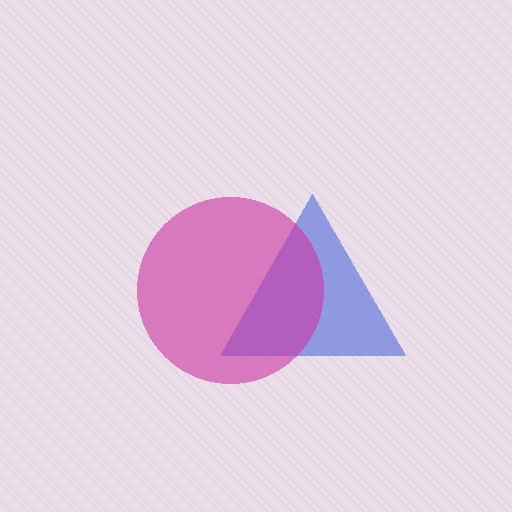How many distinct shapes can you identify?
There are 2 distinct shapes: a blue triangle, a magenta circle.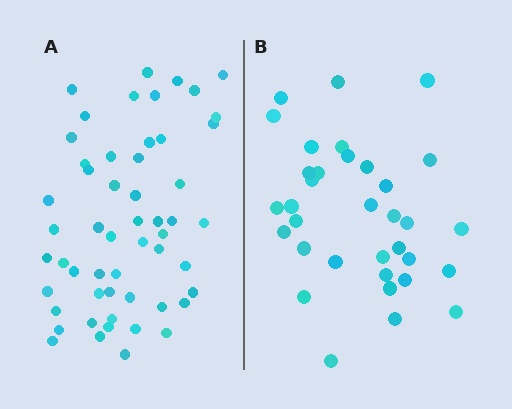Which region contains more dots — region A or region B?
Region A (the left region) has more dots.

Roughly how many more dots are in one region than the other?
Region A has approximately 20 more dots than region B.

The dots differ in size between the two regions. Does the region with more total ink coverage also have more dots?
No. Region B has more total ink coverage because its dots are larger, but region A actually contains more individual dots. Total area can be misleading — the number of items is what matters here.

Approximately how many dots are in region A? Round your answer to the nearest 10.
About 50 dots. (The exact count is 54, which rounds to 50.)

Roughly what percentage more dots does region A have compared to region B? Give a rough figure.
About 60% more.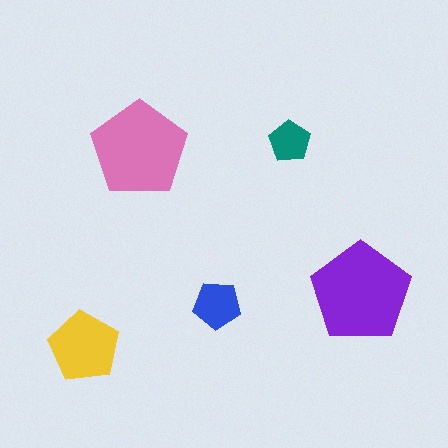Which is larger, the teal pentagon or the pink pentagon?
The pink one.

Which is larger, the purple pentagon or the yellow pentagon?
The purple one.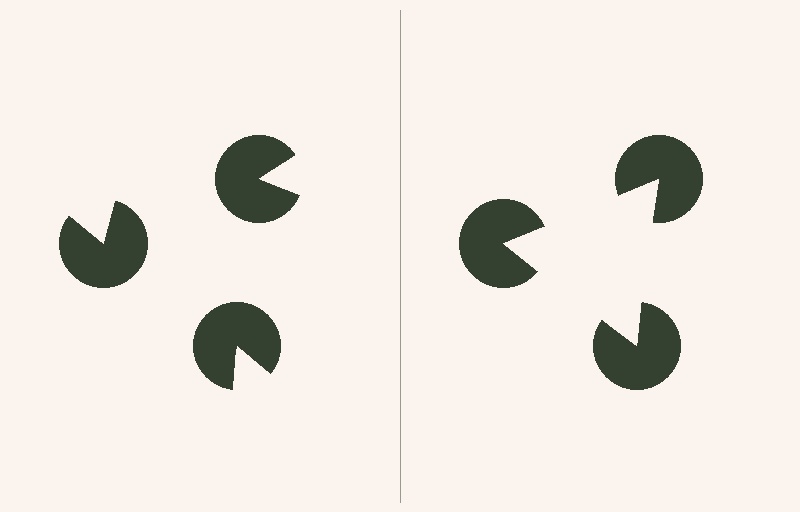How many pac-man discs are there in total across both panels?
6 — 3 on each side.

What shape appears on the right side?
An illusory triangle.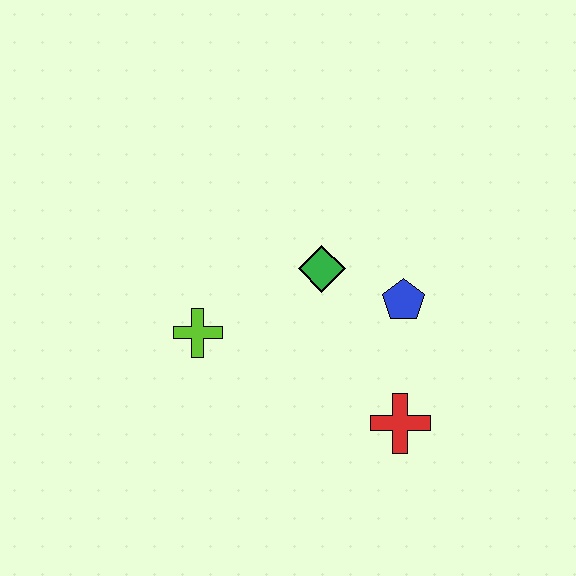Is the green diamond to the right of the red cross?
No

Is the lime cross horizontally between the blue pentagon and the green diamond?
No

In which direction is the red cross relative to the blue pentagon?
The red cross is below the blue pentagon.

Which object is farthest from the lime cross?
The red cross is farthest from the lime cross.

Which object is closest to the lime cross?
The green diamond is closest to the lime cross.